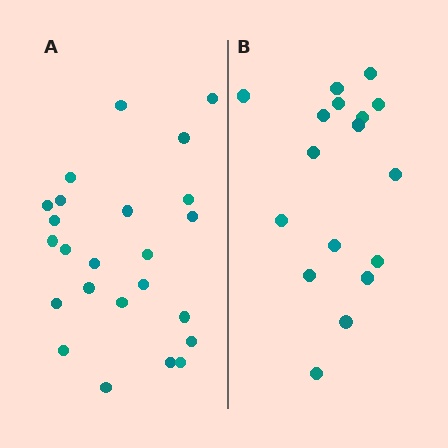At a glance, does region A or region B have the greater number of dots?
Region A (the left region) has more dots.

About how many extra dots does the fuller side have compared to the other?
Region A has roughly 8 or so more dots than region B.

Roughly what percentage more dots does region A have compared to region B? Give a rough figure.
About 40% more.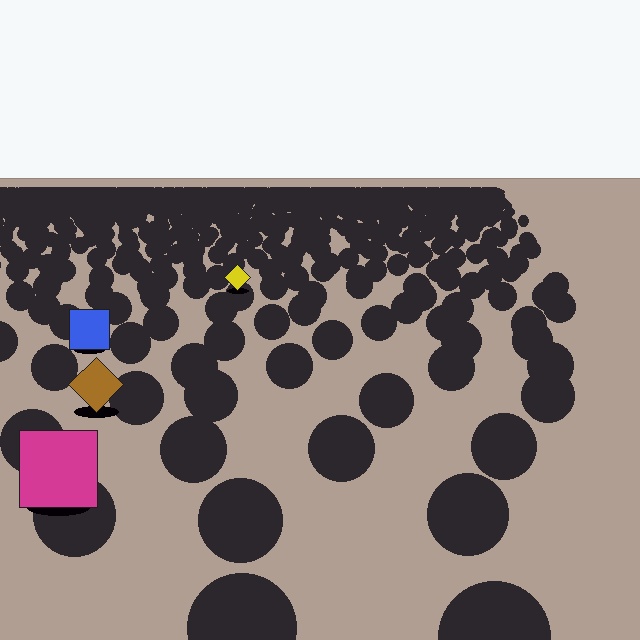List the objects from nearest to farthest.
From nearest to farthest: the magenta square, the brown diamond, the blue square, the yellow diamond.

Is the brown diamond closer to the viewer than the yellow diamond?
Yes. The brown diamond is closer — you can tell from the texture gradient: the ground texture is coarser near it.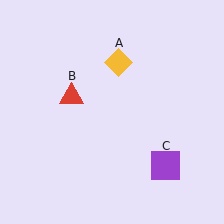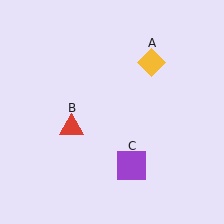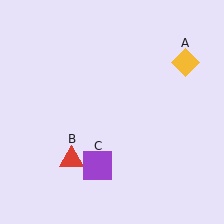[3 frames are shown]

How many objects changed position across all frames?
3 objects changed position: yellow diamond (object A), red triangle (object B), purple square (object C).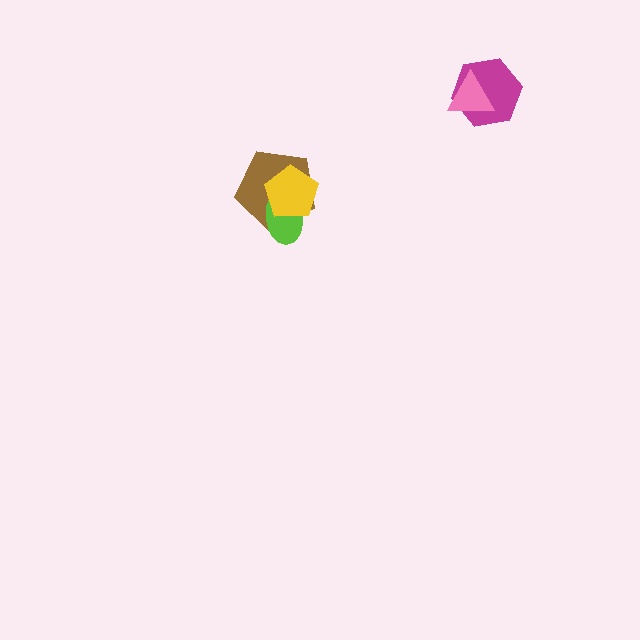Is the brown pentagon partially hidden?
Yes, it is partially covered by another shape.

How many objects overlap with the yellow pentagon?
2 objects overlap with the yellow pentagon.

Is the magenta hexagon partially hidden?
Yes, it is partially covered by another shape.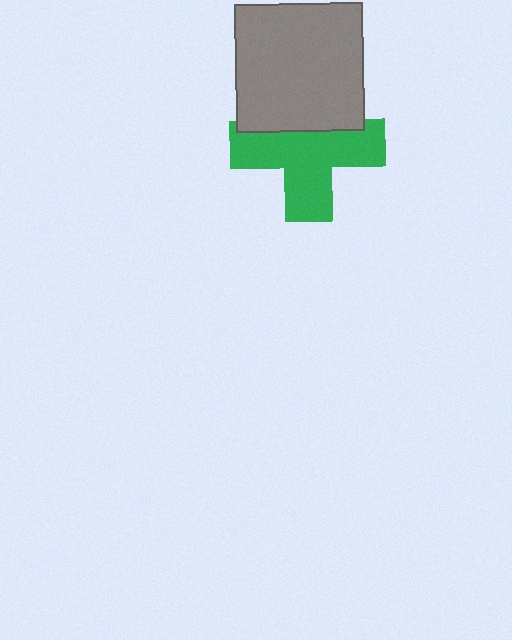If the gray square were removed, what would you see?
You would see the complete green cross.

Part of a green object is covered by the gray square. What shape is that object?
It is a cross.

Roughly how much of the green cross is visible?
Most of it is visible (roughly 67%).